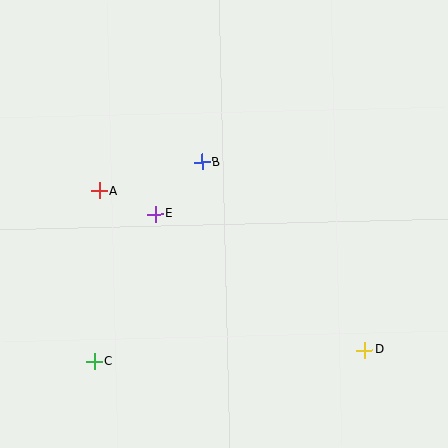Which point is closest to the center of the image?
Point B at (202, 162) is closest to the center.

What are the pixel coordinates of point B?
Point B is at (202, 162).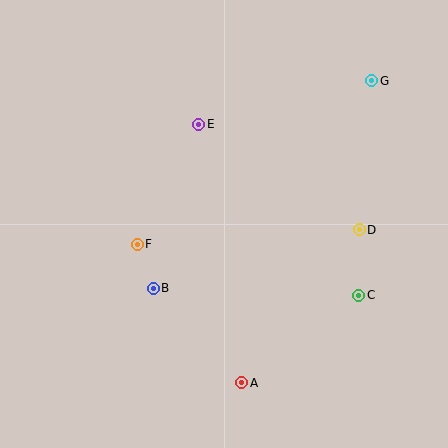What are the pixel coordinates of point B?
Point B is at (153, 288).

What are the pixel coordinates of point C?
Point C is at (359, 295).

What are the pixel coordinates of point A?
Point A is at (242, 383).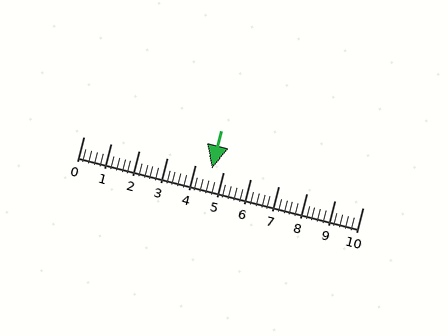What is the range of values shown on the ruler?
The ruler shows values from 0 to 10.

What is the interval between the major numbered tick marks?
The major tick marks are spaced 1 units apart.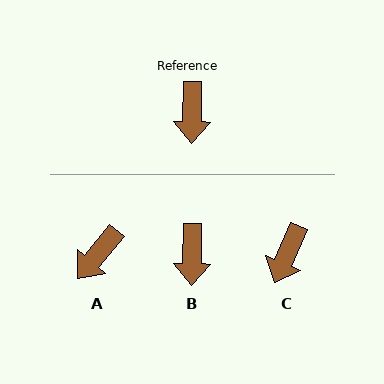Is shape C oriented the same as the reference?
No, it is off by about 22 degrees.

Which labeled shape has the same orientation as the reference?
B.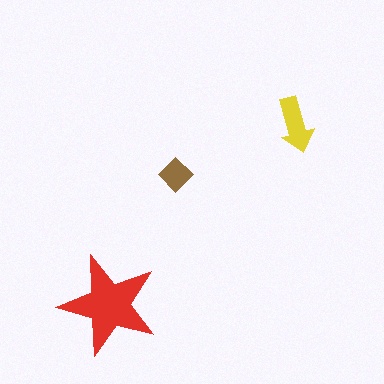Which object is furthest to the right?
The yellow arrow is rightmost.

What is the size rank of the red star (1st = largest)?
1st.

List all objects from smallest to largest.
The brown diamond, the yellow arrow, the red star.